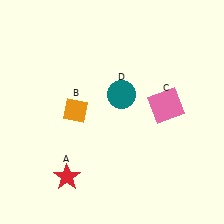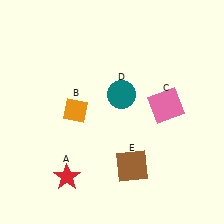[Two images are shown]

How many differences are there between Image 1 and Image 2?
There is 1 difference between the two images.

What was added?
A brown square (E) was added in Image 2.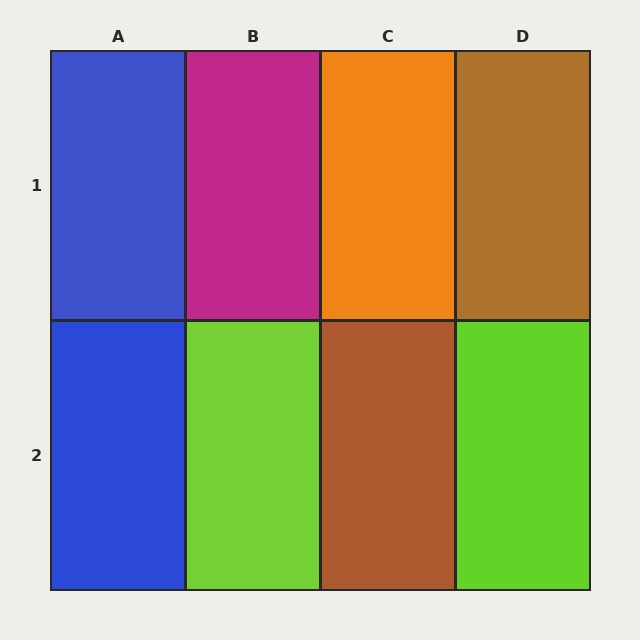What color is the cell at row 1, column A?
Blue.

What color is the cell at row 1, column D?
Brown.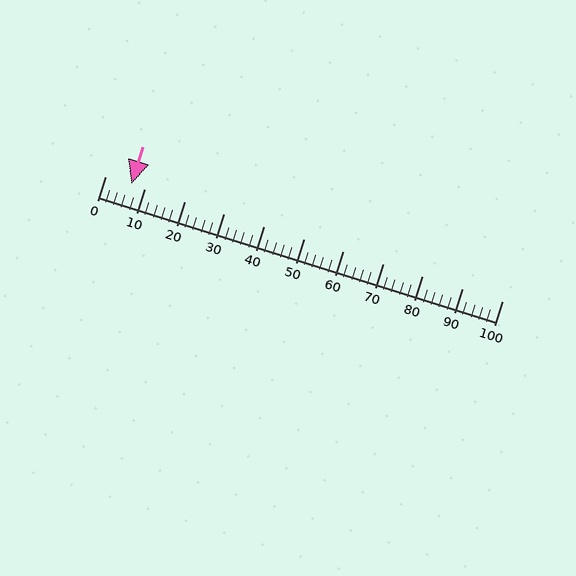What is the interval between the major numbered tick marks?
The major tick marks are spaced 10 units apart.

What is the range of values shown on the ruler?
The ruler shows values from 0 to 100.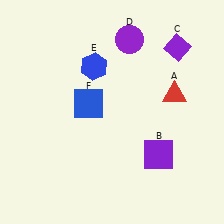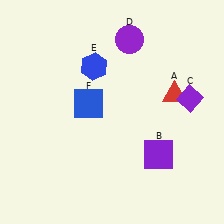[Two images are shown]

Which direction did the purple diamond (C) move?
The purple diamond (C) moved down.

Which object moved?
The purple diamond (C) moved down.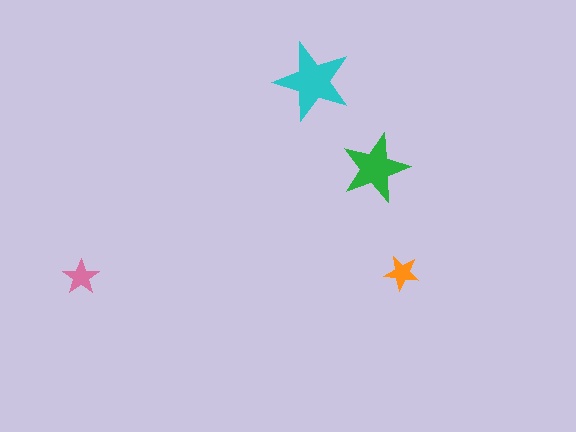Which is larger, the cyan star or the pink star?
The cyan one.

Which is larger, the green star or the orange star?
The green one.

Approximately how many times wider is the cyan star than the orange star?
About 2.5 times wider.